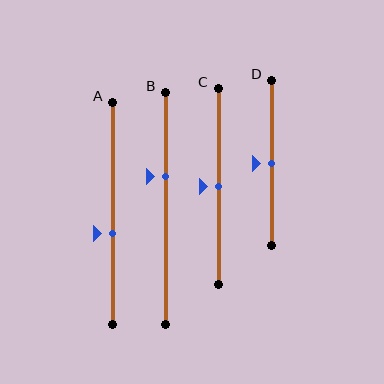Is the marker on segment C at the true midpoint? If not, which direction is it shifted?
Yes, the marker on segment C is at the true midpoint.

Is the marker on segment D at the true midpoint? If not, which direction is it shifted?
Yes, the marker on segment D is at the true midpoint.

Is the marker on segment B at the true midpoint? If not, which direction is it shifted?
No, the marker on segment B is shifted upward by about 14% of the segment length.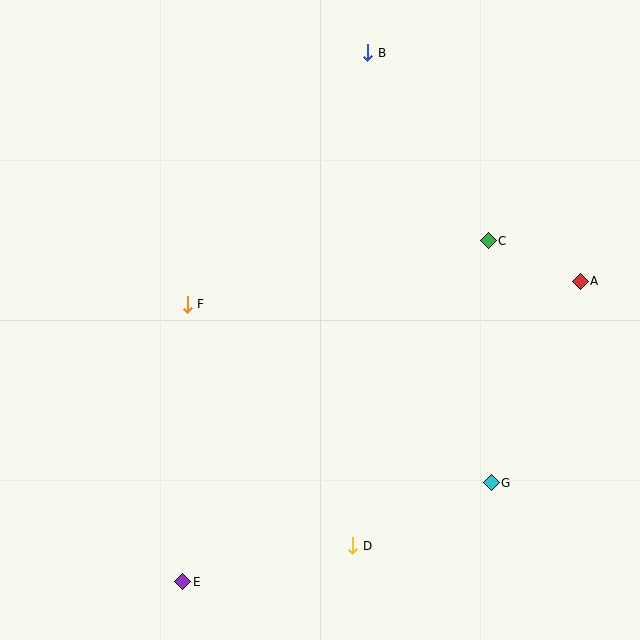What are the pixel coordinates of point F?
Point F is at (187, 304).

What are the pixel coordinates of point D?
Point D is at (353, 546).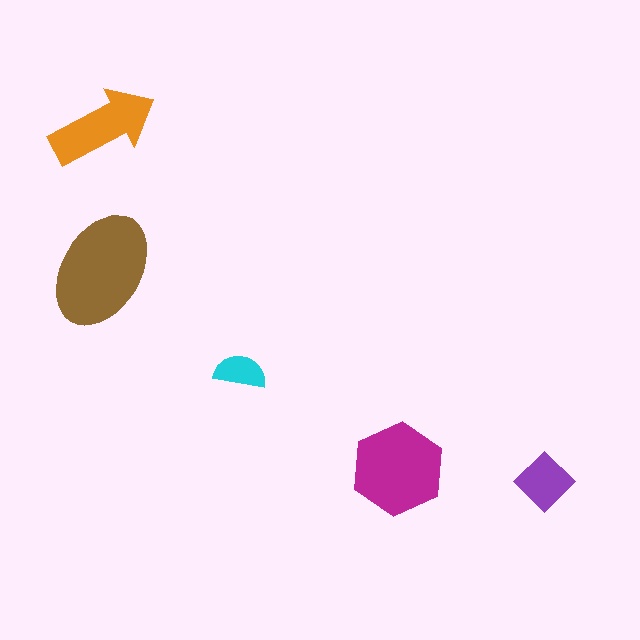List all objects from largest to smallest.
The brown ellipse, the magenta hexagon, the orange arrow, the purple diamond, the cyan semicircle.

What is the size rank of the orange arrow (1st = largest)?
3rd.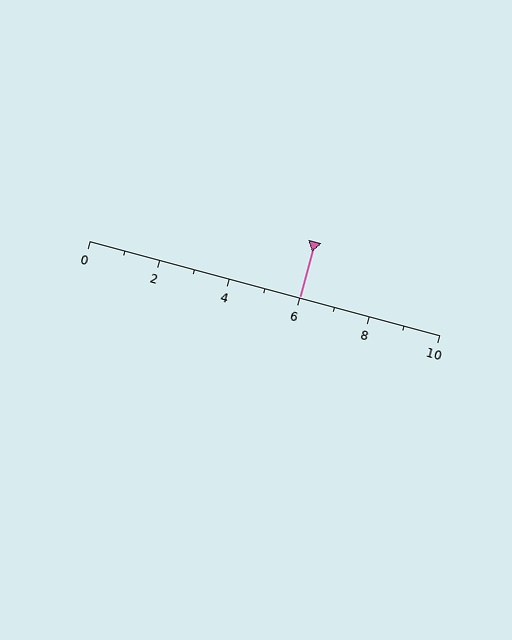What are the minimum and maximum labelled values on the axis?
The axis runs from 0 to 10.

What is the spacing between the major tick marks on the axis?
The major ticks are spaced 2 apart.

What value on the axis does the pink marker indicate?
The marker indicates approximately 6.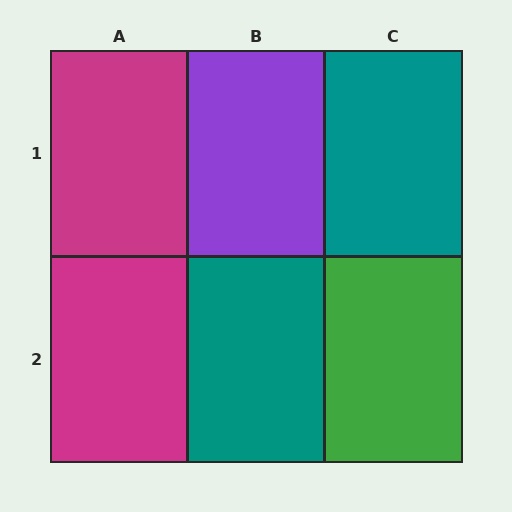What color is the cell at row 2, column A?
Magenta.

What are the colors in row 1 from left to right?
Magenta, purple, teal.